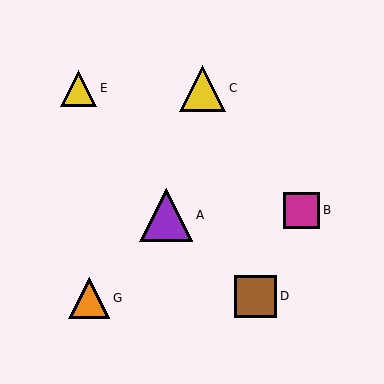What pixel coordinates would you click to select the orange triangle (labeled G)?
Click at (89, 298) to select the orange triangle G.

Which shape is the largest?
The purple triangle (labeled A) is the largest.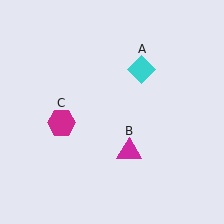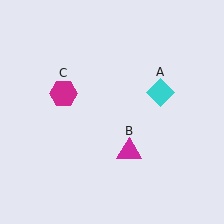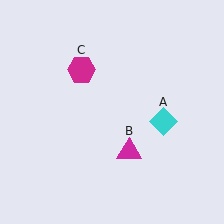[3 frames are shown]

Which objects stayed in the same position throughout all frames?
Magenta triangle (object B) remained stationary.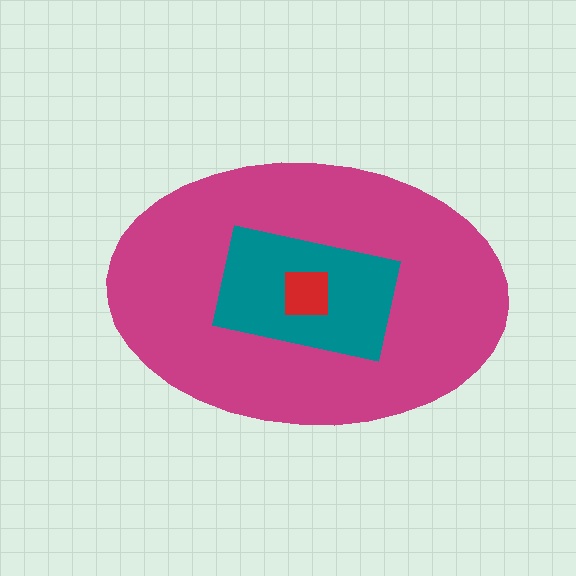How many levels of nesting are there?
3.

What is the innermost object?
The red square.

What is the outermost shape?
The magenta ellipse.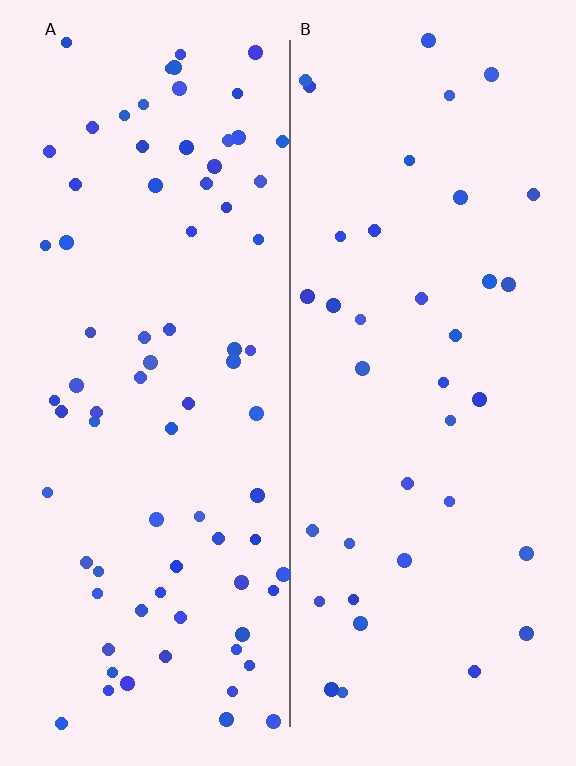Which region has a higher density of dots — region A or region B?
A (the left).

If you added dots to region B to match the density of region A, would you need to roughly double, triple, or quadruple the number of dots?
Approximately double.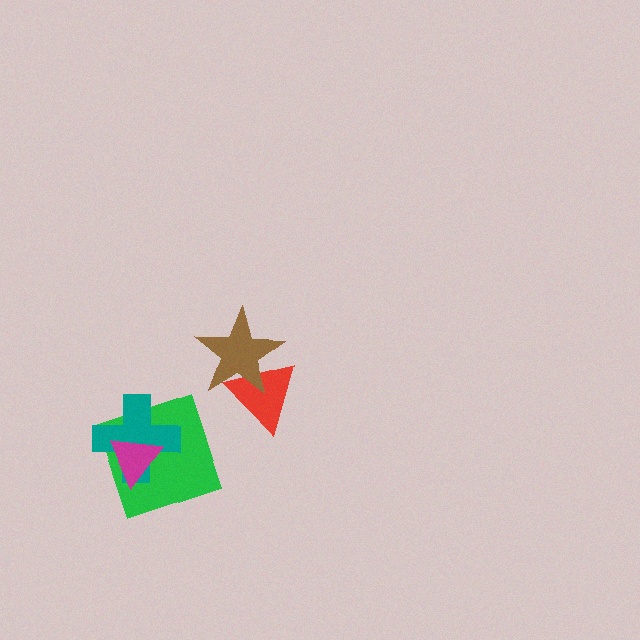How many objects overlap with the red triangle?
1 object overlaps with the red triangle.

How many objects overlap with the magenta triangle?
2 objects overlap with the magenta triangle.